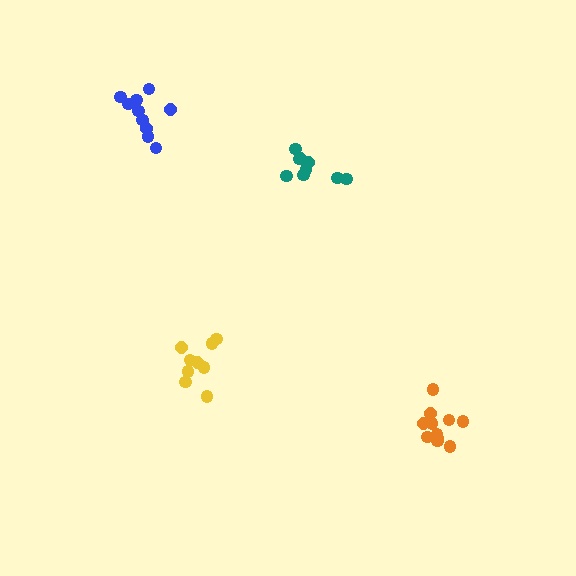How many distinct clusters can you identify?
There are 4 distinct clusters.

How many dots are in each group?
Group 1: 9 dots, Group 2: 9 dots, Group 3: 11 dots, Group 4: 10 dots (39 total).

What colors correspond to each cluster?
The clusters are colored: teal, yellow, orange, blue.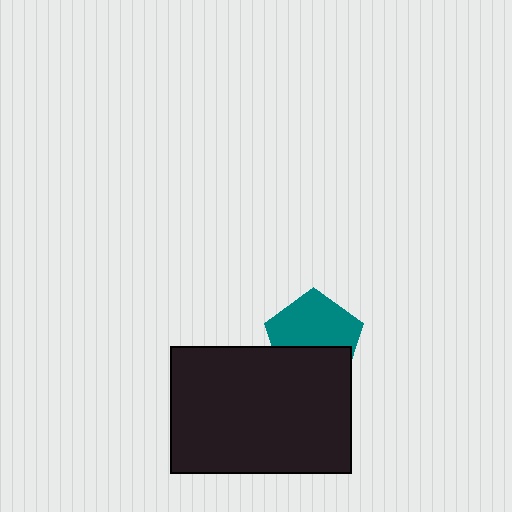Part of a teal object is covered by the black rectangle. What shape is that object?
It is a pentagon.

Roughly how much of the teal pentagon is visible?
About half of it is visible (roughly 60%).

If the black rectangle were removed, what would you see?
You would see the complete teal pentagon.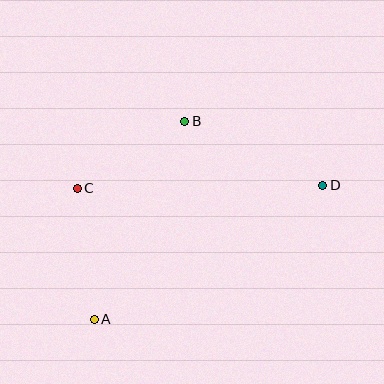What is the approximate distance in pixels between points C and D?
The distance between C and D is approximately 245 pixels.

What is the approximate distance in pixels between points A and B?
The distance between A and B is approximately 218 pixels.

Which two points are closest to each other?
Points B and C are closest to each other.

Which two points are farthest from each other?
Points A and D are farthest from each other.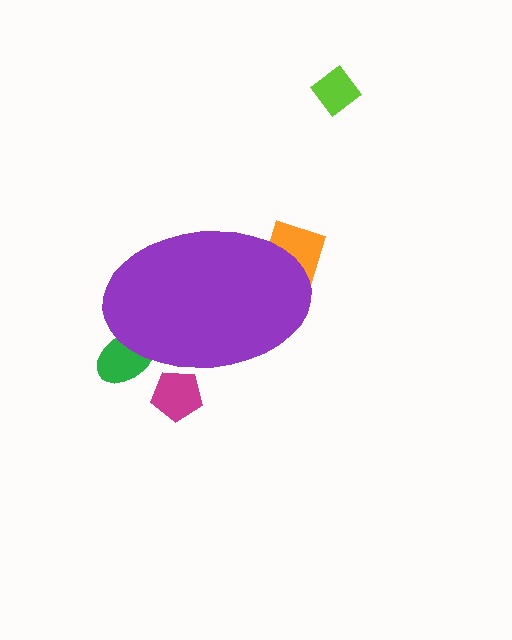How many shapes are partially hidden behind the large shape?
3 shapes are partially hidden.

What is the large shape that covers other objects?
A purple ellipse.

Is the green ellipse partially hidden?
Yes, the green ellipse is partially hidden behind the purple ellipse.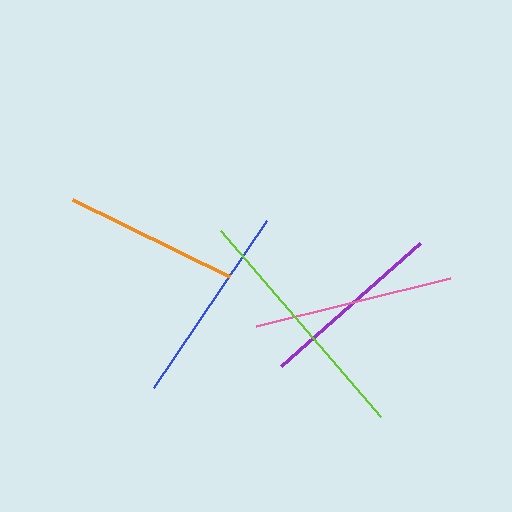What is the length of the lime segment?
The lime segment is approximately 246 pixels long.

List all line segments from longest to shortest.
From longest to shortest: lime, blue, pink, purple, orange.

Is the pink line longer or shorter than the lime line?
The lime line is longer than the pink line.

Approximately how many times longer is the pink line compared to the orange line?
The pink line is approximately 1.1 times the length of the orange line.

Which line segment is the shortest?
The orange line is the shortest at approximately 175 pixels.